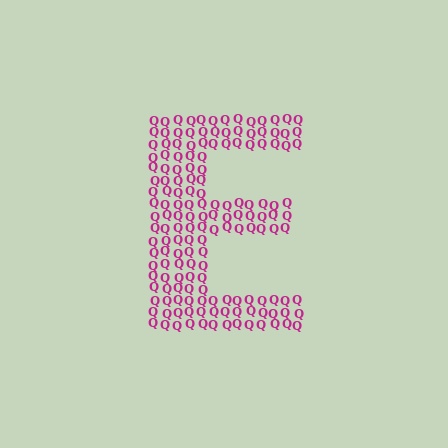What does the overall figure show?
The overall figure shows the letter E.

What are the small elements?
The small elements are letter Q's.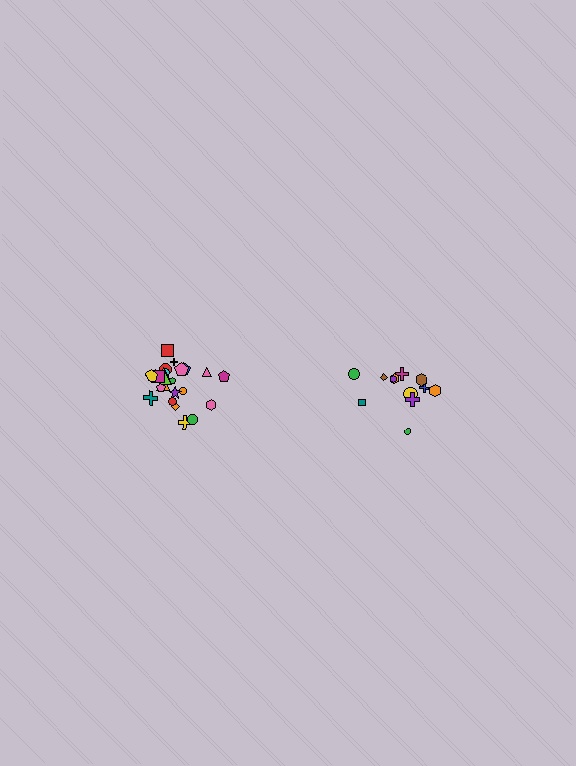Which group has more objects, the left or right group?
The left group.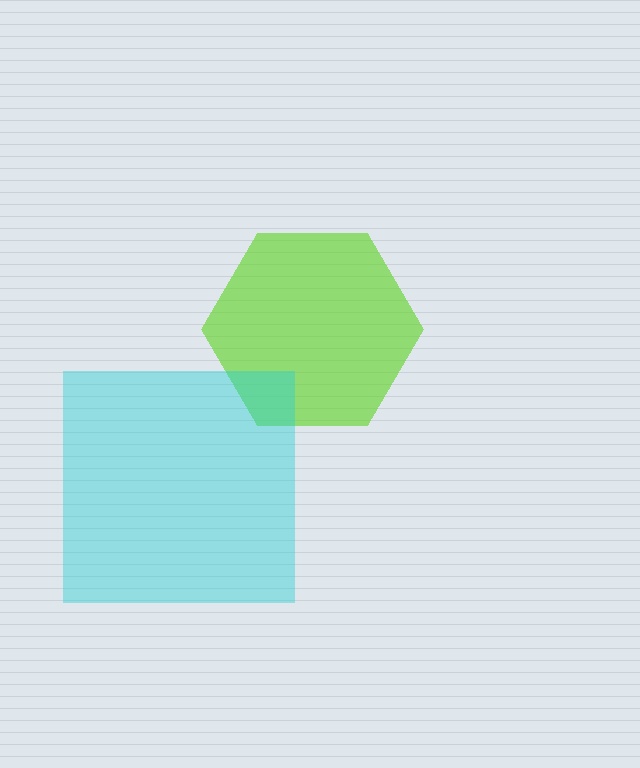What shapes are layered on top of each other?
The layered shapes are: a lime hexagon, a cyan square.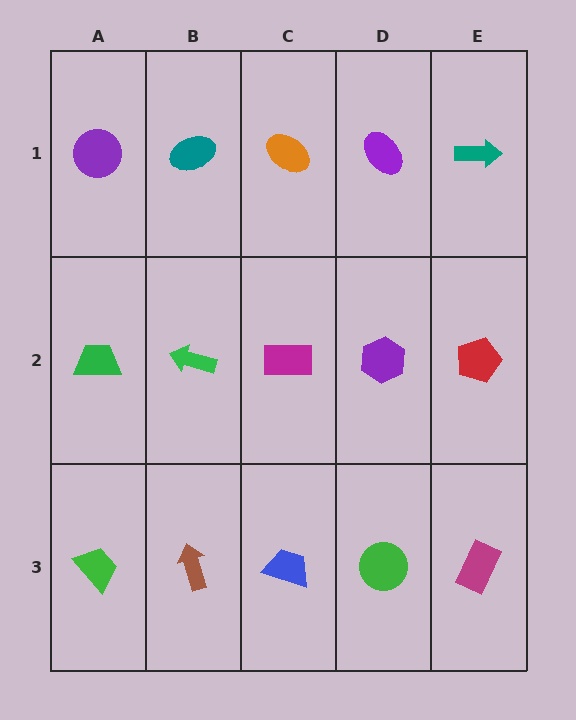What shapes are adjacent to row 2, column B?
A teal ellipse (row 1, column B), a brown arrow (row 3, column B), a green trapezoid (row 2, column A), a magenta rectangle (row 2, column C).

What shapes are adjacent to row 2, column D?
A purple ellipse (row 1, column D), a green circle (row 3, column D), a magenta rectangle (row 2, column C), a red pentagon (row 2, column E).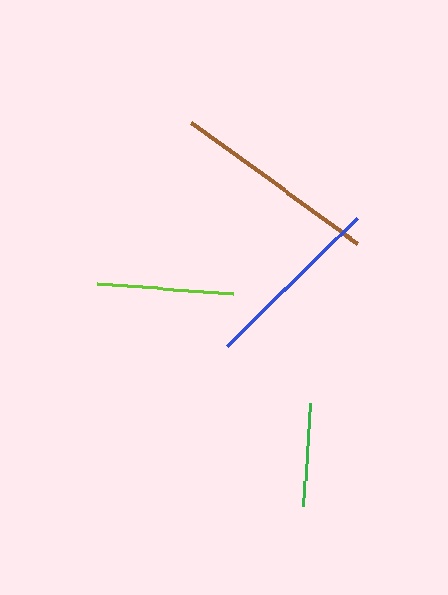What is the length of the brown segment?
The brown segment is approximately 205 pixels long.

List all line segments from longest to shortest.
From longest to shortest: brown, blue, lime, green.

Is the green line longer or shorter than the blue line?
The blue line is longer than the green line.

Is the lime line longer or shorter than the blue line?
The blue line is longer than the lime line.